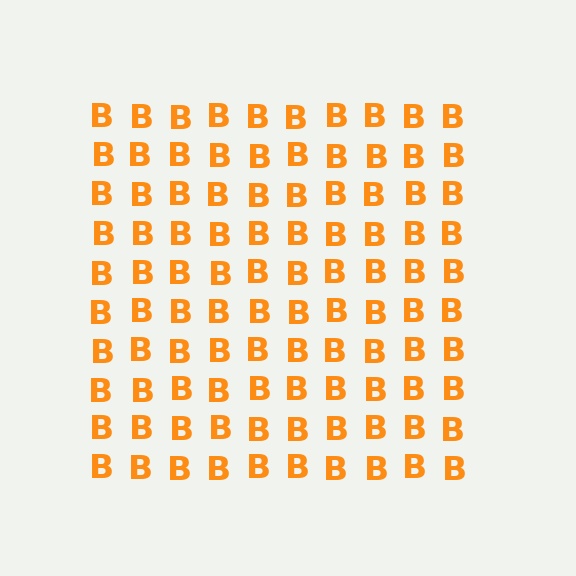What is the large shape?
The large shape is a square.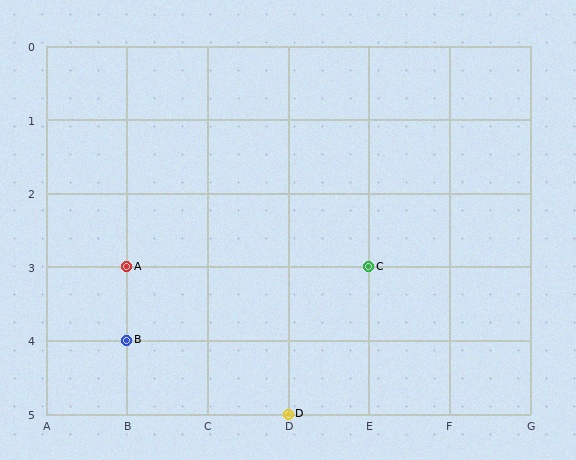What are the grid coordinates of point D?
Point D is at grid coordinates (D, 5).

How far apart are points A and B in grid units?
Points A and B are 1 row apart.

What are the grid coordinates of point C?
Point C is at grid coordinates (E, 3).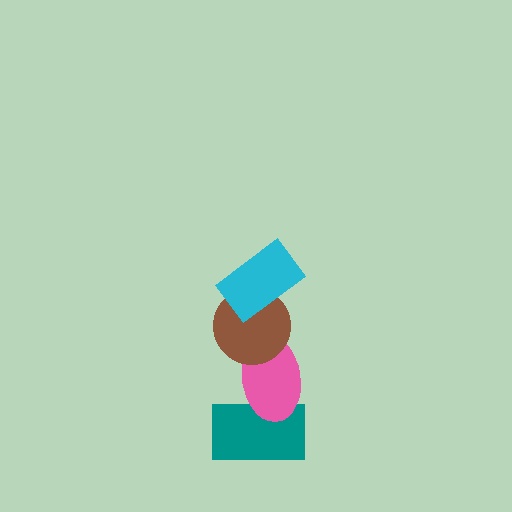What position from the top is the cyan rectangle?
The cyan rectangle is 1st from the top.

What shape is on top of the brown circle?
The cyan rectangle is on top of the brown circle.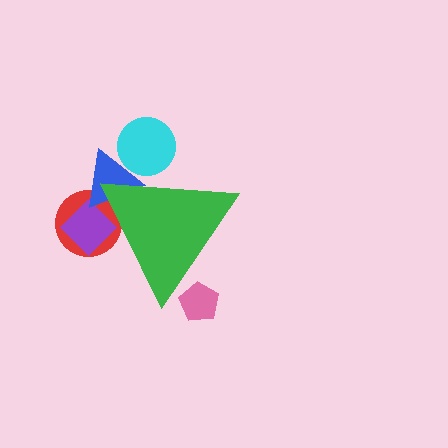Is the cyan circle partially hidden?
Yes, the cyan circle is partially hidden behind the green triangle.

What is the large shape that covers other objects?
A green triangle.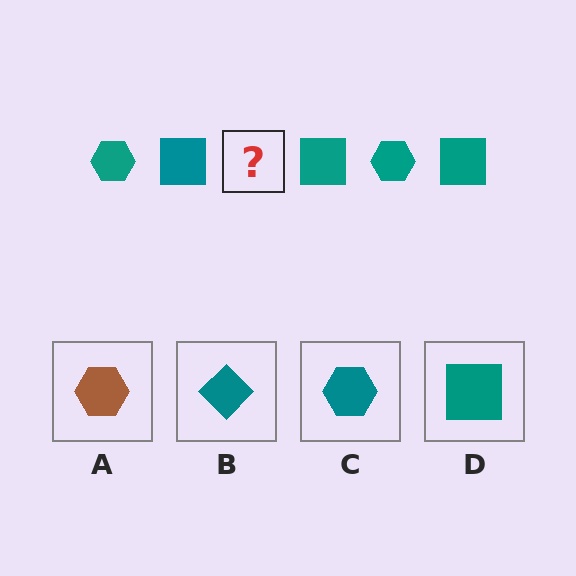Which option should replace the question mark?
Option C.